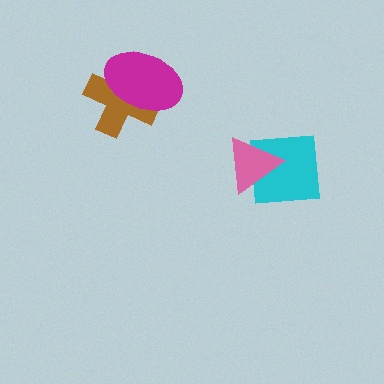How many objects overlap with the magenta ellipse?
1 object overlaps with the magenta ellipse.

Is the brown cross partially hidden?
Yes, it is partially covered by another shape.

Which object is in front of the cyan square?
The pink triangle is in front of the cyan square.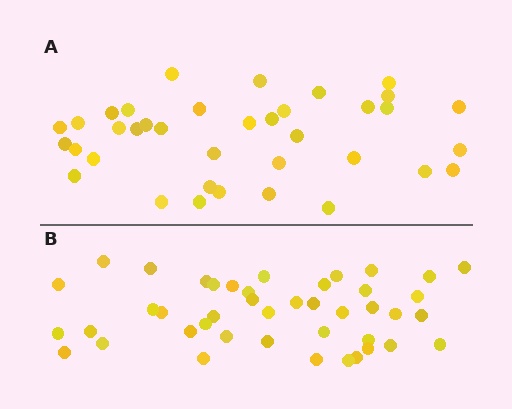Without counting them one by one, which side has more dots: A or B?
Region B (the bottom region) has more dots.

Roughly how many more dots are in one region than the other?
Region B has about 6 more dots than region A.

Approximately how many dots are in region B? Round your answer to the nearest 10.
About 40 dots. (The exact count is 43, which rounds to 40.)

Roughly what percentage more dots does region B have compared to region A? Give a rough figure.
About 15% more.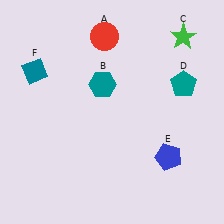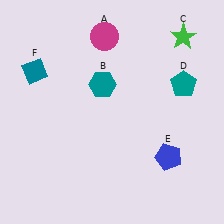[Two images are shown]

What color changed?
The circle (A) changed from red in Image 1 to magenta in Image 2.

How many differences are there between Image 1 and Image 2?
There is 1 difference between the two images.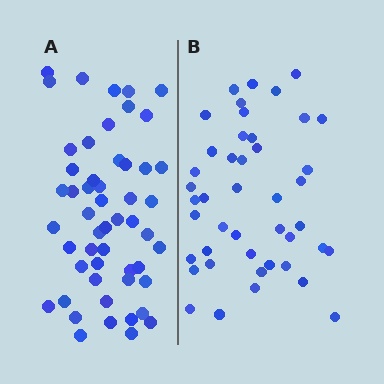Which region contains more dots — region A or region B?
Region A (the left region) has more dots.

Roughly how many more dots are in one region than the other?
Region A has roughly 8 or so more dots than region B.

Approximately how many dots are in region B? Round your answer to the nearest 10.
About 40 dots. (The exact count is 44, which rounds to 40.)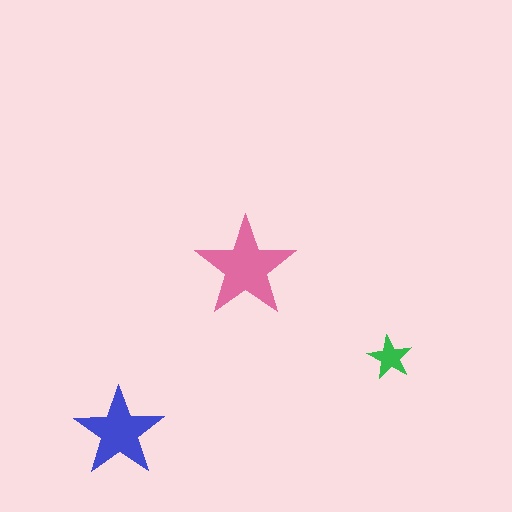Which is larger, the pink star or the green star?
The pink one.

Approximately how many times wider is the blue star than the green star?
About 2 times wider.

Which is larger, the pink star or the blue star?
The pink one.